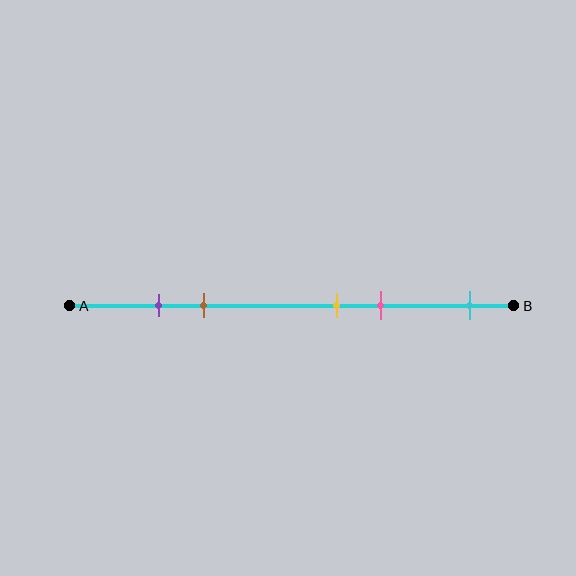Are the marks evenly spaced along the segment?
No, the marks are not evenly spaced.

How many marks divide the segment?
There are 5 marks dividing the segment.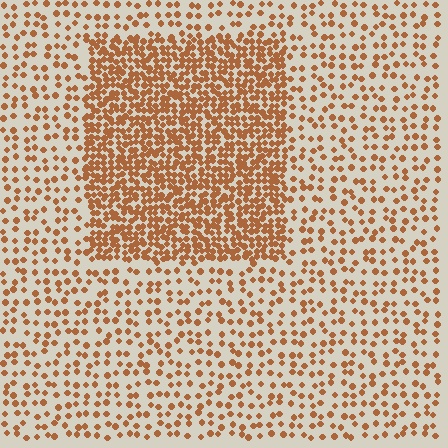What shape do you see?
I see a rectangle.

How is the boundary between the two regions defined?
The boundary is defined by a change in element density (approximately 2.6x ratio). All elements are the same color, size, and shape.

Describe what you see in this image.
The image contains small brown elements arranged at two different densities. A rectangle-shaped region is visible where the elements are more densely packed than the surrounding area.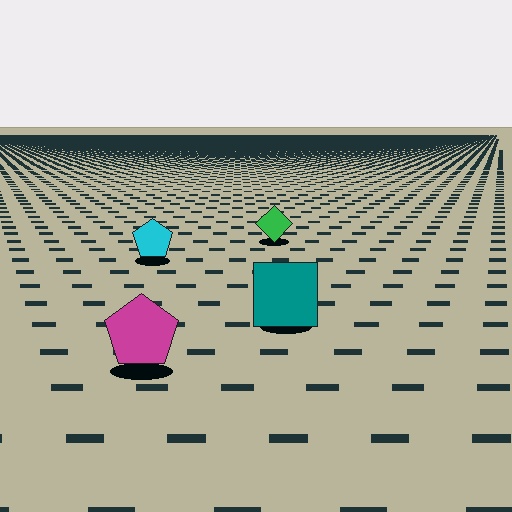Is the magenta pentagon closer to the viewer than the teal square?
Yes. The magenta pentagon is closer — you can tell from the texture gradient: the ground texture is coarser near it.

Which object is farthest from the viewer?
The green diamond is farthest from the viewer. It appears smaller and the ground texture around it is denser.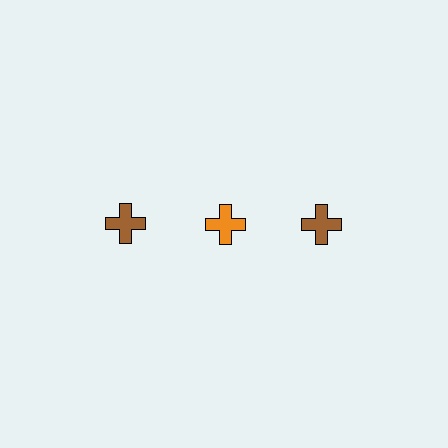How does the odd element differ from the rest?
It has a different color: orange instead of brown.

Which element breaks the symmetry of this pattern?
The orange cross in the top row, second from left column breaks the symmetry. All other shapes are brown crosses.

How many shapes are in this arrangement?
There are 3 shapes arranged in a grid pattern.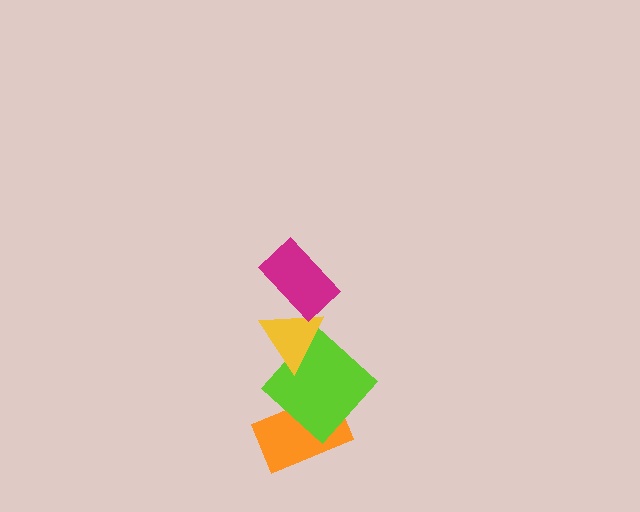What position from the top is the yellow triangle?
The yellow triangle is 2nd from the top.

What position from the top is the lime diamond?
The lime diamond is 3rd from the top.